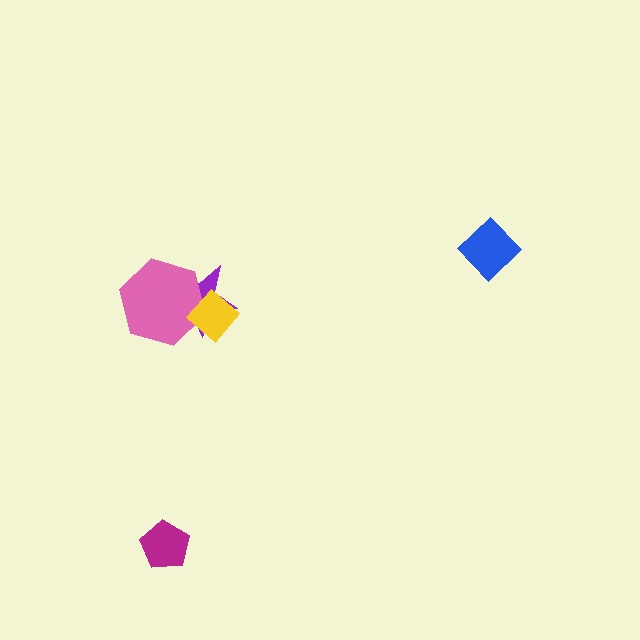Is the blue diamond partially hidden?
No, no other shape covers it.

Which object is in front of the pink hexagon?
The yellow diamond is in front of the pink hexagon.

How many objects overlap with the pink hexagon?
2 objects overlap with the pink hexagon.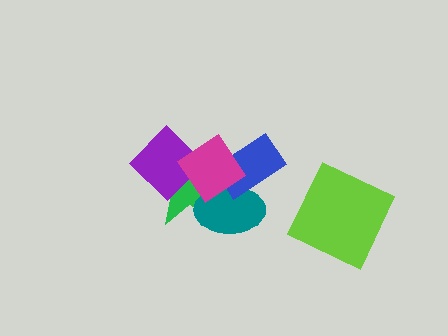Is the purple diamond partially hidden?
Yes, it is partially covered by another shape.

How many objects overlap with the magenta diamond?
4 objects overlap with the magenta diamond.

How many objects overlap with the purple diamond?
2 objects overlap with the purple diamond.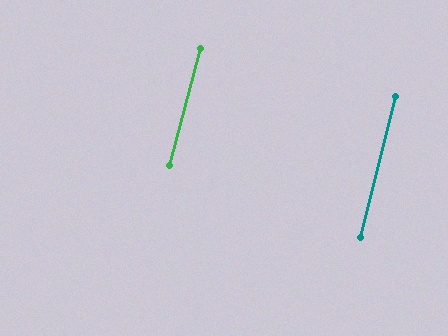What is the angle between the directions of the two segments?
Approximately 1 degree.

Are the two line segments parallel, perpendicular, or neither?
Parallel — their directions differ by only 0.8°.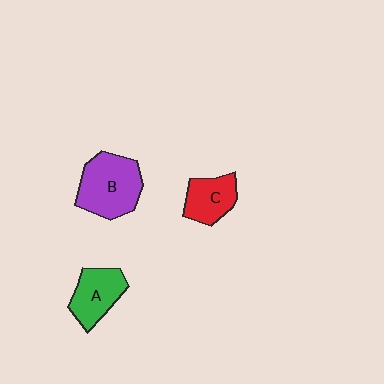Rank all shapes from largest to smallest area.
From largest to smallest: B (purple), A (green), C (red).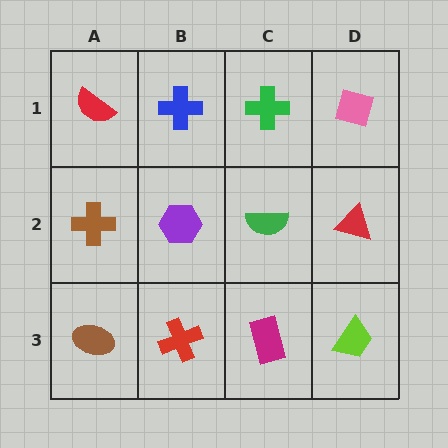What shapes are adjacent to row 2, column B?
A blue cross (row 1, column B), a red cross (row 3, column B), a brown cross (row 2, column A), a green semicircle (row 2, column C).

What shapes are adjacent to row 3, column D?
A red triangle (row 2, column D), a magenta rectangle (row 3, column C).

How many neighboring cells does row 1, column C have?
3.